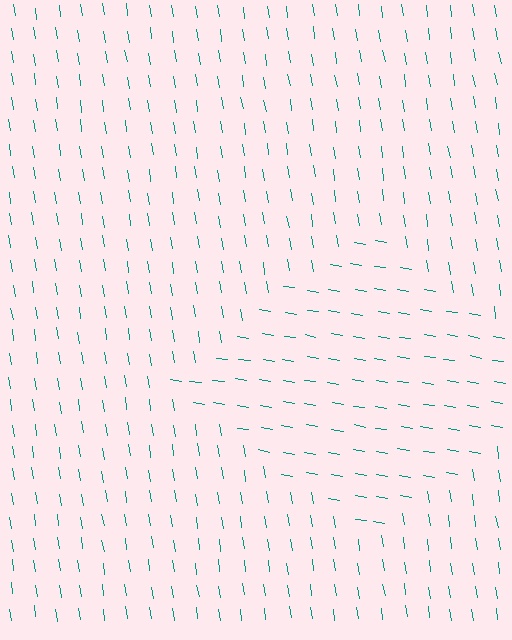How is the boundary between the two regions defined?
The boundary is defined purely by a change in line orientation (approximately 72 degrees difference). All lines are the same color and thickness.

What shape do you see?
I see a diamond.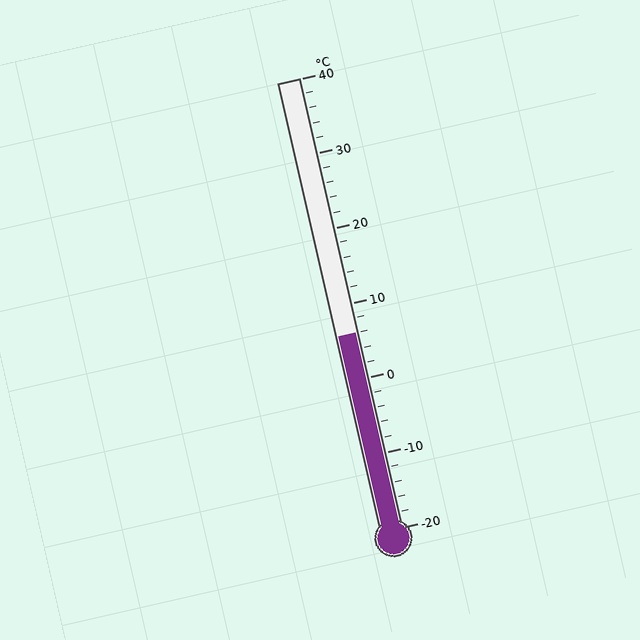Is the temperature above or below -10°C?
The temperature is above -10°C.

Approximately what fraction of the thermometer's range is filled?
The thermometer is filled to approximately 45% of its range.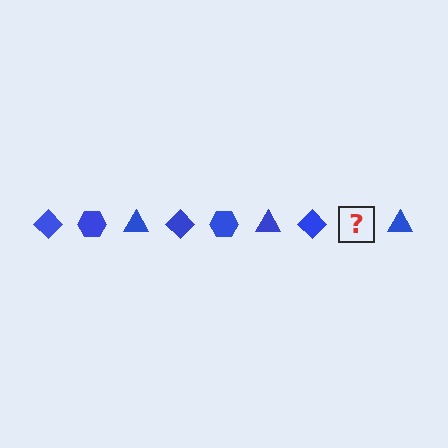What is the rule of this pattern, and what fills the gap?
The rule is that the pattern cycles through diamond, hexagon, triangle shapes in blue. The gap should be filled with a blue hexagon.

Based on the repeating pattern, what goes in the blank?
The blank should be a blue hexagon.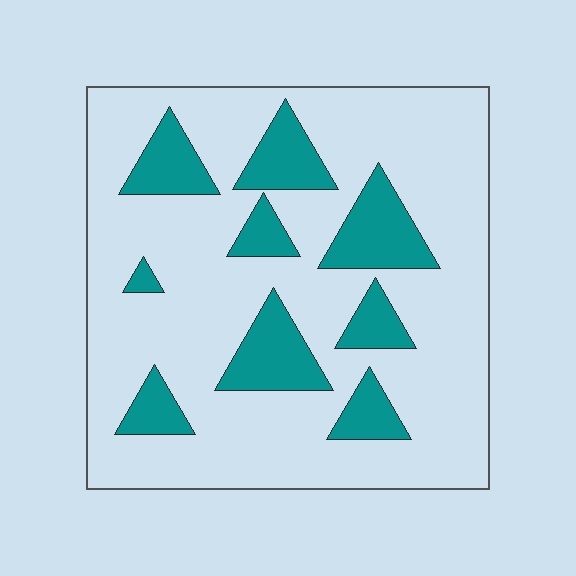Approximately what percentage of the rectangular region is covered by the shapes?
Approximately 20%.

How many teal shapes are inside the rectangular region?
9.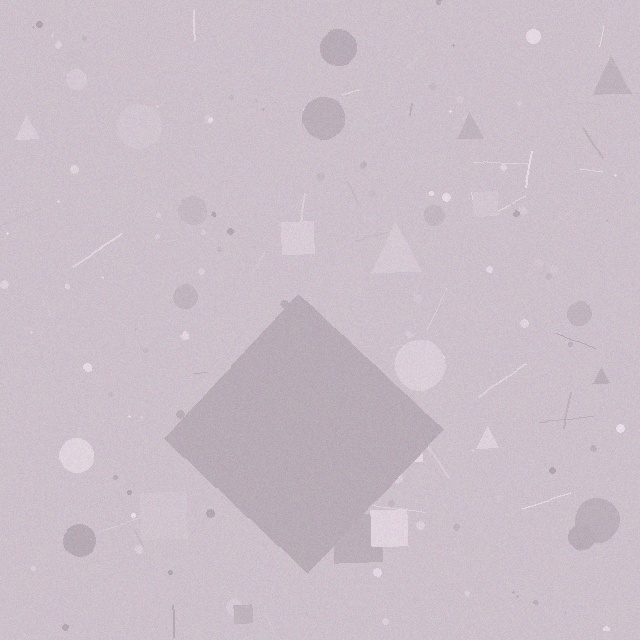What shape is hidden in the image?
A diamond is hidden in the image.